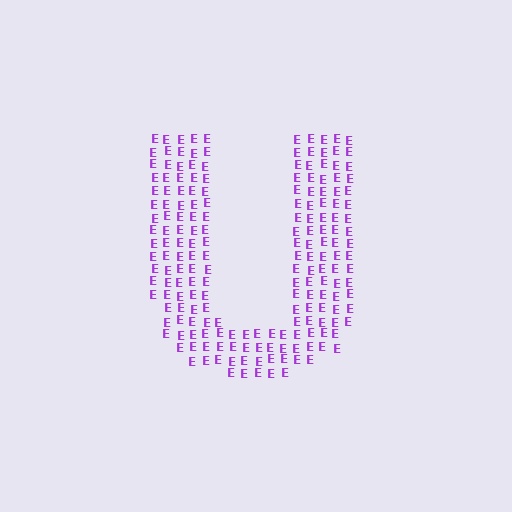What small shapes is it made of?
It is made of small letter E's.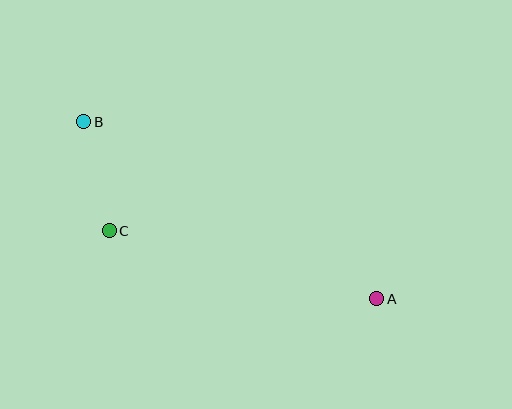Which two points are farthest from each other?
Points A and B are farthest from each other.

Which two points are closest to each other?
Points B and C are closest to each other.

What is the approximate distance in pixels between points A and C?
The distance between A and C is approximately 276 pixels.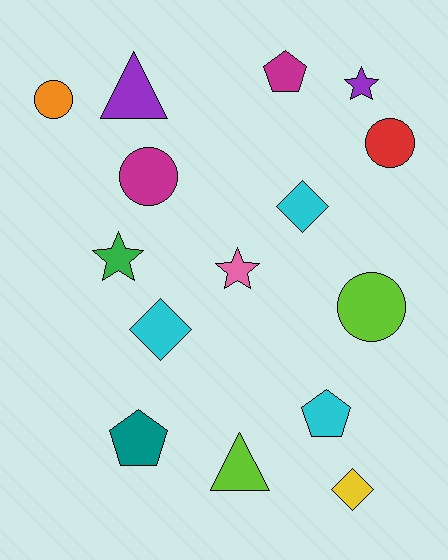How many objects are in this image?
There are 15 objects.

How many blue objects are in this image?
There are no blue objects.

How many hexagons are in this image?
There are no hexagons.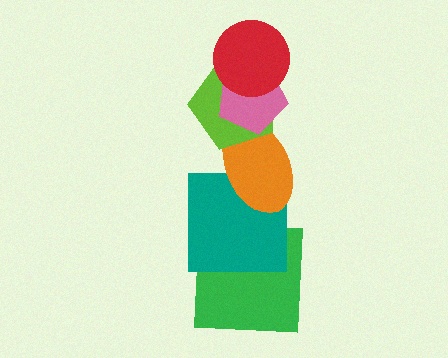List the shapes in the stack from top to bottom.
From top to bottom: the red circle, the pink pentagon, the lime pentagon, the orange ellipse, the teal square, the green square.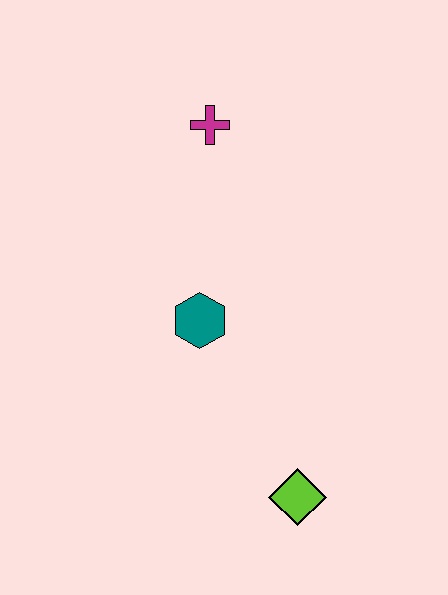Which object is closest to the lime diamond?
The teal hexagon is closest to the lime diamond.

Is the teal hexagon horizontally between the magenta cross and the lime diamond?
No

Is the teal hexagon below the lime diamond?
No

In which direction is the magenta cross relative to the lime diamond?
The magenta cross is above the lime diamond.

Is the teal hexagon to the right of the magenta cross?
No